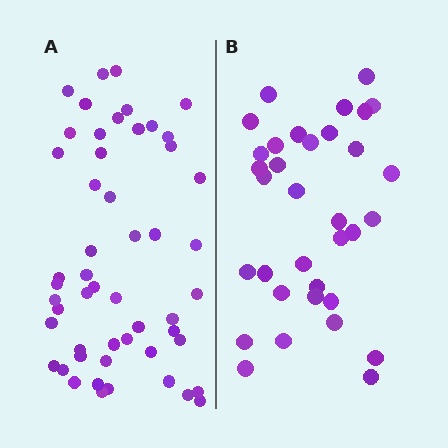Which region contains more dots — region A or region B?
Region A (the left region) has more dots.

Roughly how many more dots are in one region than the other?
Region A has approximately 20 more dots than region B.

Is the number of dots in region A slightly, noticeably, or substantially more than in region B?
Region A has substantially more. The ratio is roughly 1.5 to 1.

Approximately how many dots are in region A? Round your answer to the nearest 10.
About 50 dots. (The exact count is 52, which rounds to 50.)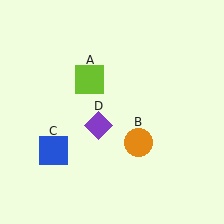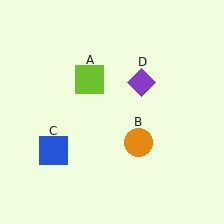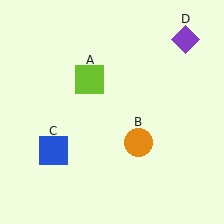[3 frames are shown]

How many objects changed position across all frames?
1 object changed position: purple diamond (object D).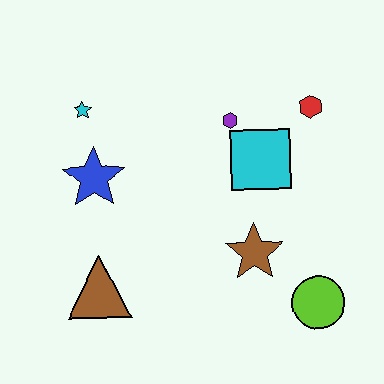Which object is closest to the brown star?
The lime circle is closest to the brown star.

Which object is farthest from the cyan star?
The lime circle is farthest from the cyan star.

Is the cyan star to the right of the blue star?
No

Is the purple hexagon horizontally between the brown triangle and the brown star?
Yes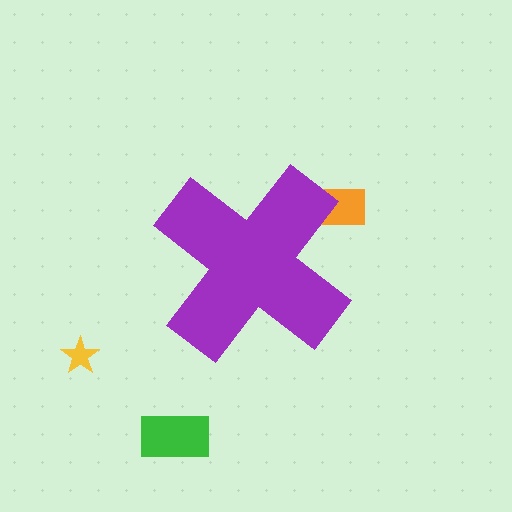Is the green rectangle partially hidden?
No, the green rectangle is fully visible.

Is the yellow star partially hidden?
No, the yellow star is fully visible.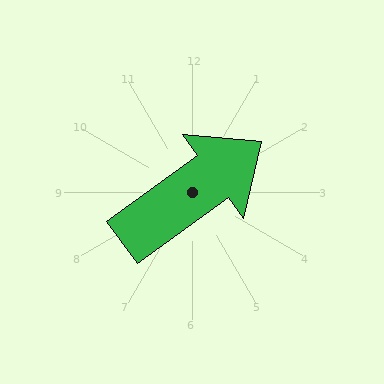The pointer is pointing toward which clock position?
Roughly 2 o'clock.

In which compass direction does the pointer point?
Northeast.